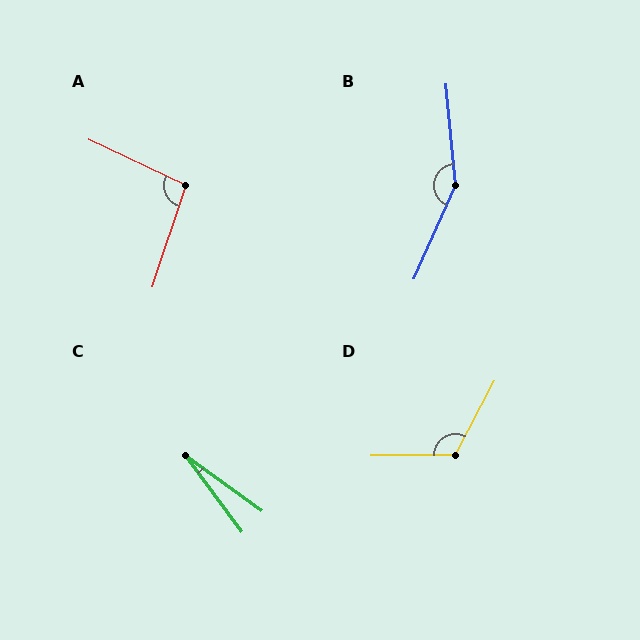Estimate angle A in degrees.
Approximately 97 degrees.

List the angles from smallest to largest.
C (18°), A (97°), D (119°), B (151°).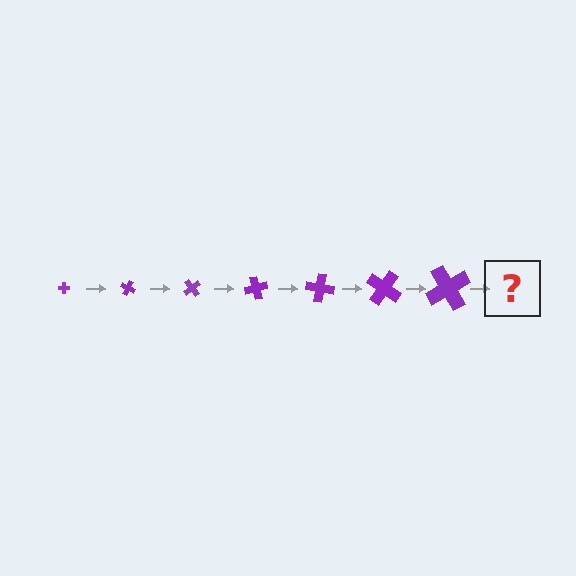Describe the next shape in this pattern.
It should be a cross, larger than the previous one and rotated 175 degrees from the start.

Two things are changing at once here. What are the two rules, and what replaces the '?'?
The two rules are that the cross grows larger each step and it rotates 25 degrees each step. The '?' should be a cross, larger than the previous one and rotated 175 degrees from the start.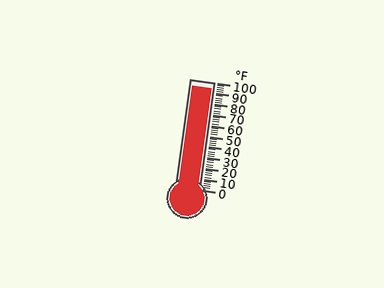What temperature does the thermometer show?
The thermometer shows approximately 94°F.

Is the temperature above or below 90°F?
The temperature is above 90°F.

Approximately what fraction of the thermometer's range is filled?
The thermometer is filled to approximately 95% of its range.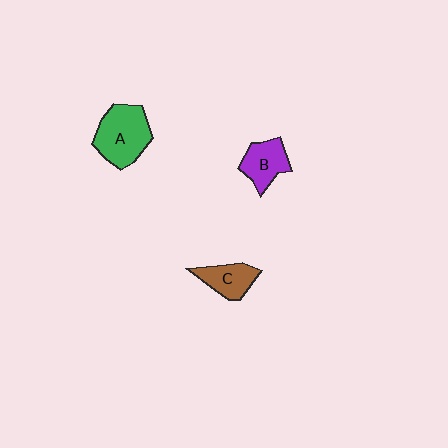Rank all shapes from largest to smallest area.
From largest to smallest: A (green), B (purple), C (brown).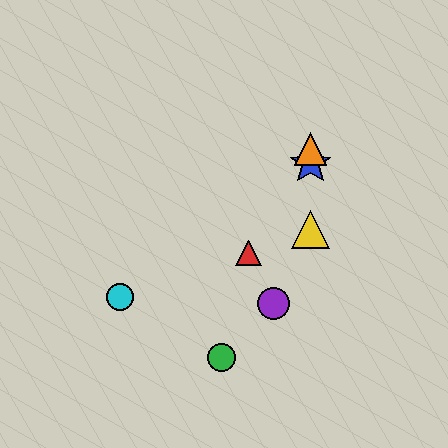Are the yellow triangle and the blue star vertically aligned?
Yes, both are at x≈311.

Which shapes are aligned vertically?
The blue star, the yellow triangle, the orange triangle are aligned vertically.